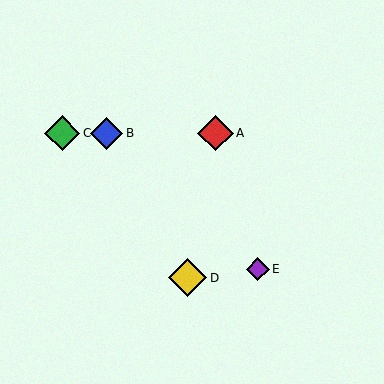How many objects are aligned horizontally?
3 objects (A, B, C) are aligned horizontally.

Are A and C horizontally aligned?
Yes, both are at y≈133.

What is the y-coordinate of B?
Object B is at y≈133.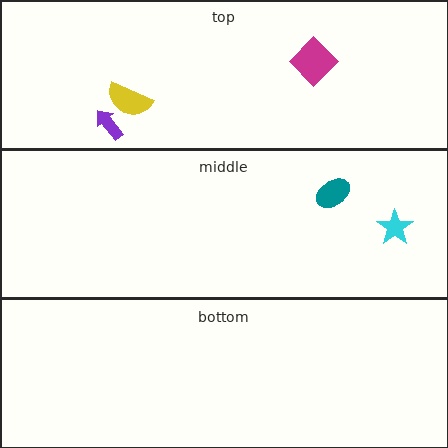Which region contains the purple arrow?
The top region.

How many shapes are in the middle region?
2.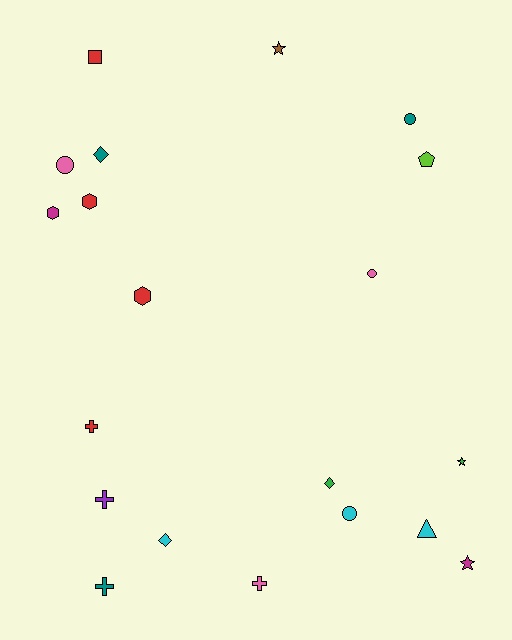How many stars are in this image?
There are 3 stars.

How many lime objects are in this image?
There is 1 lime object.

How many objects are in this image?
There are 20 objects.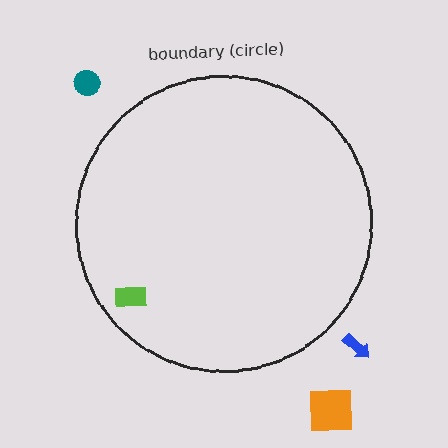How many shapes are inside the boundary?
1 inside, 3 outside.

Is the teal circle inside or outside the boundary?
Outside.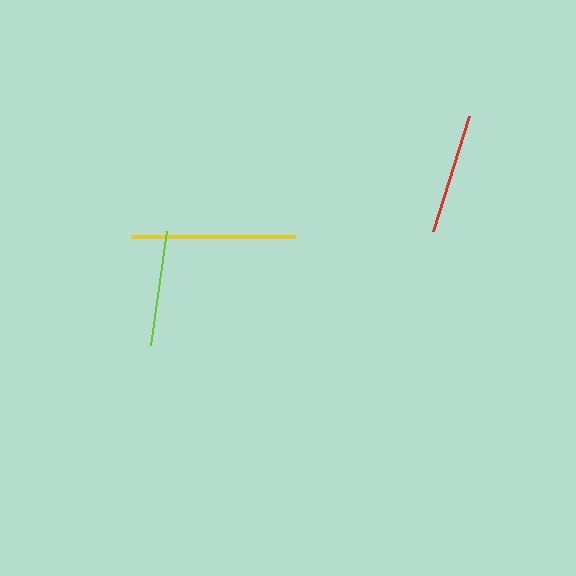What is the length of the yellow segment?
The yellow segment is approximately 164 pixels long.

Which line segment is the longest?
The yellow line is the longest at approximately 164 pixels.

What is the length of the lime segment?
The lime segment is approximately 115 pixels long.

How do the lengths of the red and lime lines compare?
The red and lime lines are approximately the same length.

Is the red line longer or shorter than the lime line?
The red line is longer than the lime line.